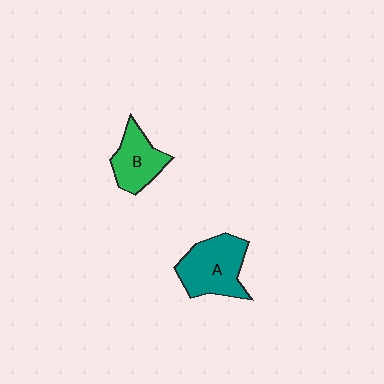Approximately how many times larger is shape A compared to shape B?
Approximately 1.4 times.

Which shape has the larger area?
Shape A (teal).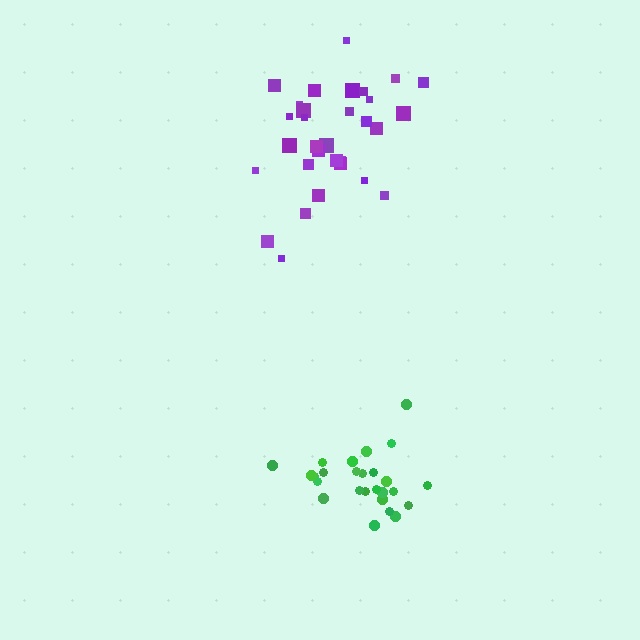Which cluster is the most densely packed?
Green.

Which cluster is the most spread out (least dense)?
Purple.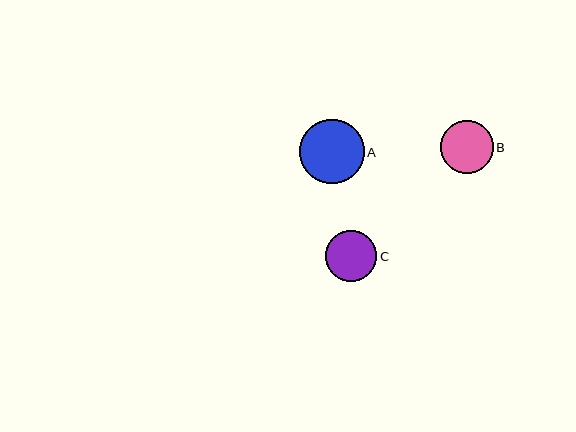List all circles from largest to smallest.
From largest to smallest: A, B, C.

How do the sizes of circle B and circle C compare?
Circle B and circle C are approximately the same size.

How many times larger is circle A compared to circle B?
Circle A is approximately 1.2 times the size of circle B.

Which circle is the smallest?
Circle C is the smallest with a size of approximately 51 pixels.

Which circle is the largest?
Circle A is the largest with a size of approximately 65 pixels.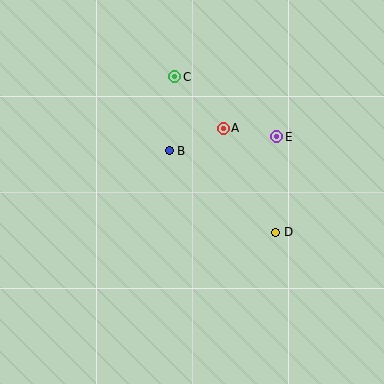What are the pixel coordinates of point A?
Point A is at (223, 128).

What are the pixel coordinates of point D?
Point D is at (276, 232).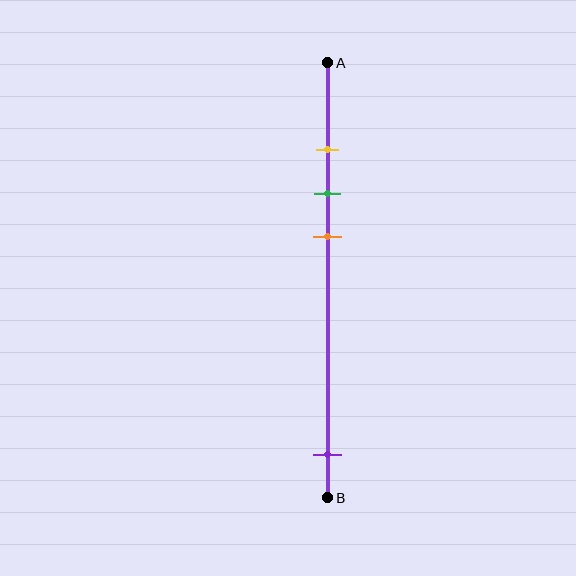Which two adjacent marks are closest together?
The yellow and green marks are the closest adjacent pair.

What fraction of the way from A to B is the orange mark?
The orange mark is approximately 40% (0.4) of the way from A to B.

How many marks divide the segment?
There are 4 marks dividing the segment.